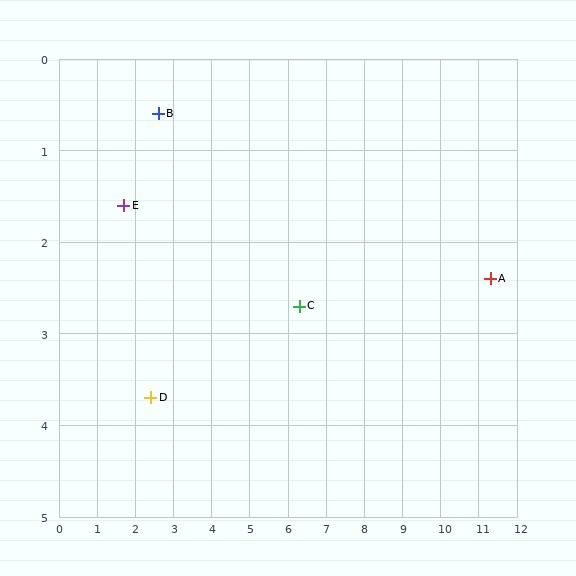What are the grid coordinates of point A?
Point A is at approximately (11.3, 2.4).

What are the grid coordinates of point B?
Point B is at approximately (2.6, 0.6).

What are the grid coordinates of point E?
Point E is at approximately (1.7, 1.6).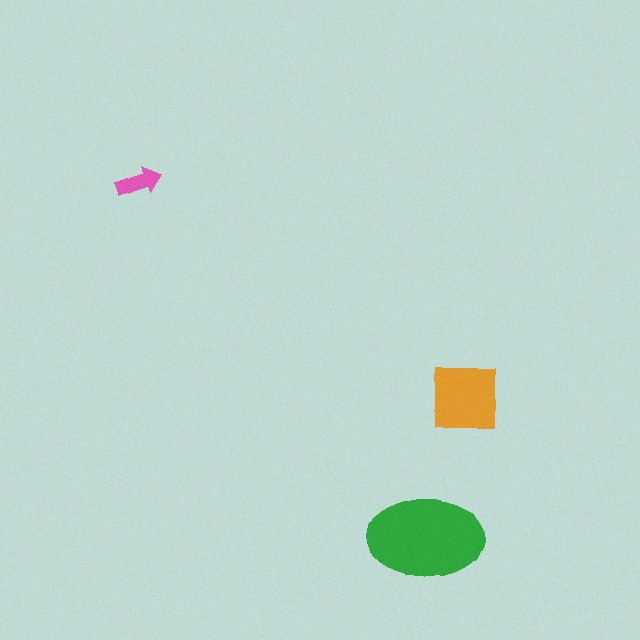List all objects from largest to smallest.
The green ellipse, the orange square, the pink arrow.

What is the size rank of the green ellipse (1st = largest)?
1st.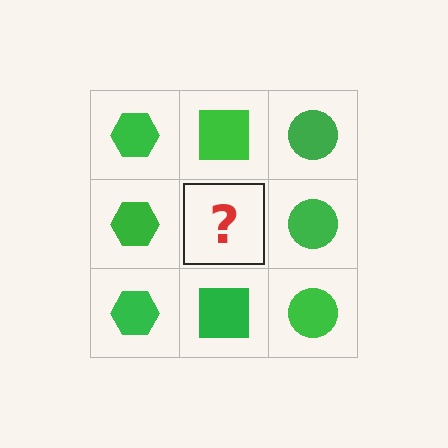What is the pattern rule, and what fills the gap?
The rule is that each column has a consistent shape. The gap should be filled with a green square.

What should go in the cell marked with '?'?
The missing cell should contain a green square.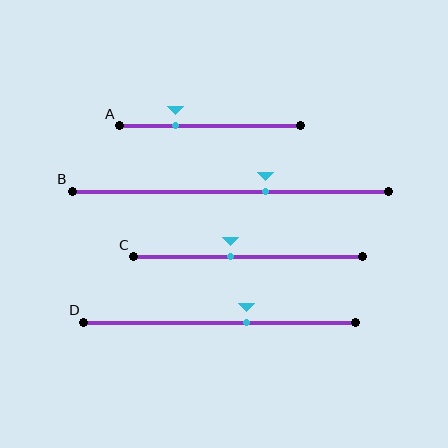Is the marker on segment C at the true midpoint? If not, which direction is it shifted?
No, the marker on segment C is shifted to the left by about 8% of the segment length.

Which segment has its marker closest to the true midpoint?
Segment C has its marker closest to the true midpoint.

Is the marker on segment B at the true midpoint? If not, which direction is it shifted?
No, the marker on segment B is shifted to the right by about 11% of the segment length.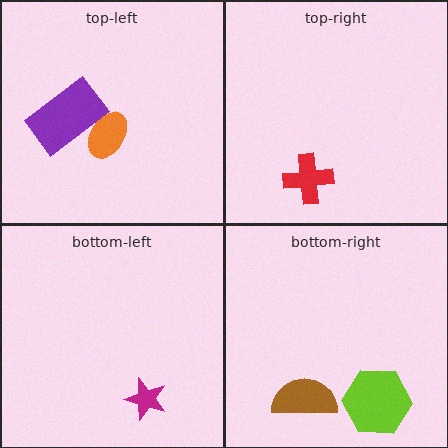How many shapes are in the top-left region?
2.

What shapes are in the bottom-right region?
The brown semicircle, the lime hexagon.